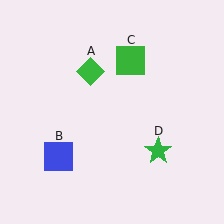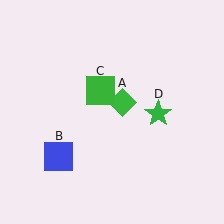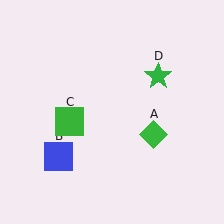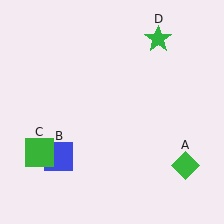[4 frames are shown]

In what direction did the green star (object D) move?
The green star (object D) moved up.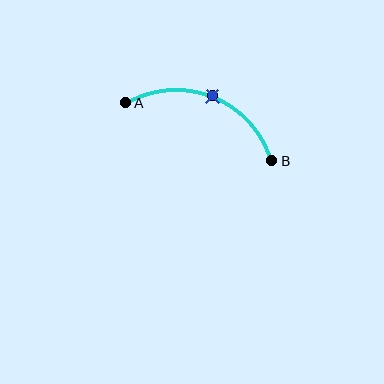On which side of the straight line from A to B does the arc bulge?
The arc bulges above the straight line connecting A and B.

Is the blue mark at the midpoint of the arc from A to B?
Yes. The blue mark lies on the arc at equal arc-length from both A and B — it is the arc midpoint.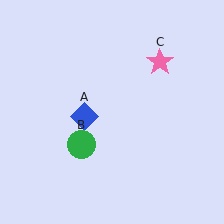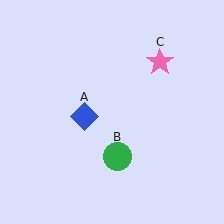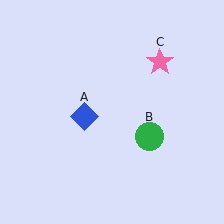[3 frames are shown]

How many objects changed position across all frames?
1 object changed position: green circle (object B).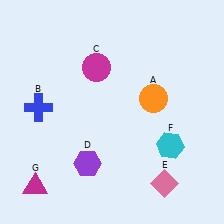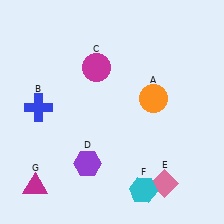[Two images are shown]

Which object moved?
The cyan hexagon (F) moved down.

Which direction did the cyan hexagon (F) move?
The cyan hexagon (F) moved down.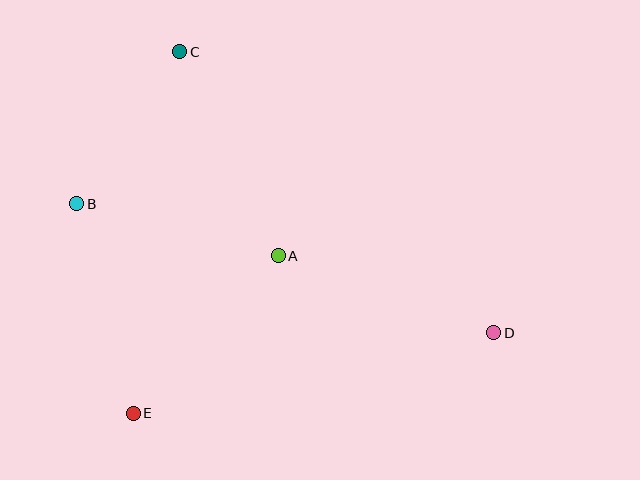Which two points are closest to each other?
Points B and C are closest to each other.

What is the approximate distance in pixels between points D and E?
The distance between D and E is approximately 369 pixels.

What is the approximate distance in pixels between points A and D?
The distance between A and D is approximately 229 pixels.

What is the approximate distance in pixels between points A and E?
The distance between A and E is approximately 214 pixels.